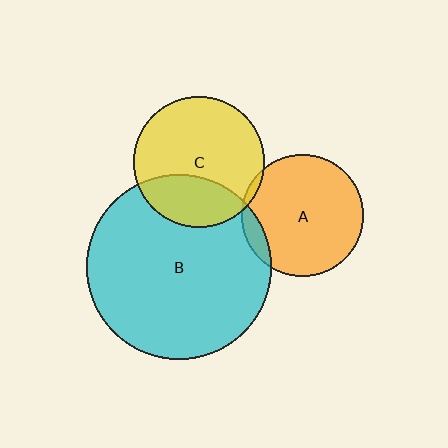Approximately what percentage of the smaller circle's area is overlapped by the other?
Approximately 5%.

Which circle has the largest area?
Circle B (cyan).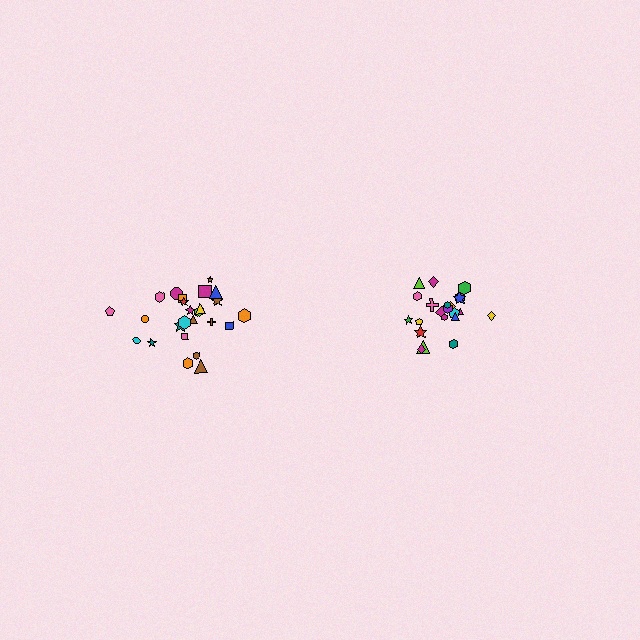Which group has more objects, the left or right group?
The left group.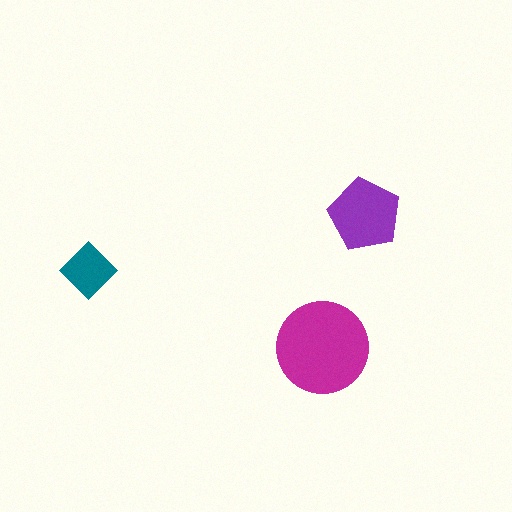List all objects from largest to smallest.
The magenta circle, the purple pentagon, the teal diamond.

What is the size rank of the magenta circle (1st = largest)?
1st.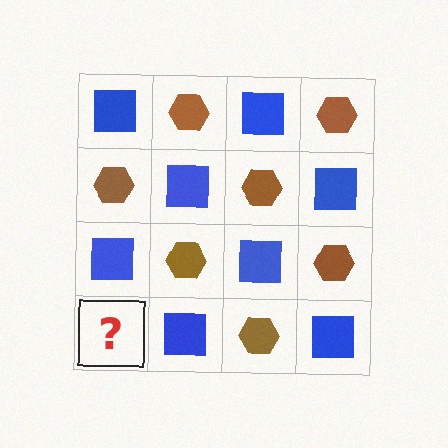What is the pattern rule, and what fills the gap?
The rule is that it alternates blue square and brown hexagon in a checkerboard pattern. The gap should be filled with a brown hexagon.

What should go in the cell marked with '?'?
The missing cell should contain a brown hexagon.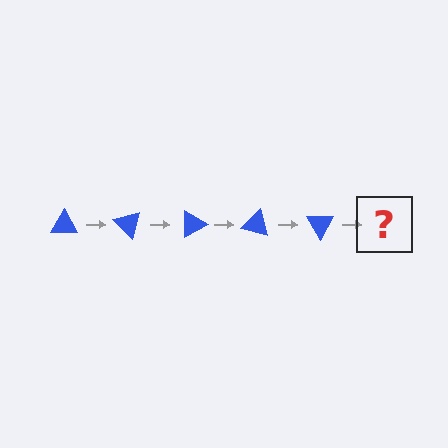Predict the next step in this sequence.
The next step is a blue triangle rotated 225 degrees.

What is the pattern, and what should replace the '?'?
The pattern is that the triangle rotates 45 degrees each step. The '?' should be a blue triangle rotated 225 degrees.